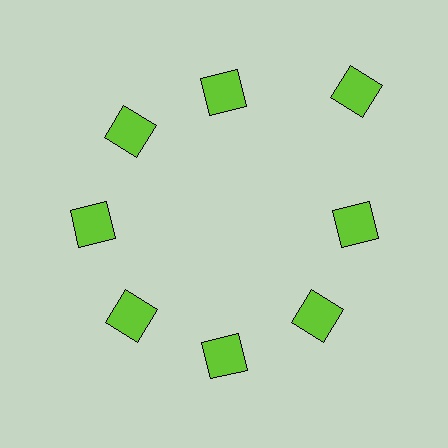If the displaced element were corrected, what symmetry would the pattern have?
It would have 8-fold rotational symmetry — the pattern would map onto itself every 45 degrees.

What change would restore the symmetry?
The symmetry would be restored by moving it inward, back onto the ring so that all 8 squares sit at equal angles and equal distance from the center.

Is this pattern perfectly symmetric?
No. The 8 lime squares are arranged in a ring, but one element near the 2 o'clock position is pushed outward from the center, breaking the 8-fold rotational symmetry.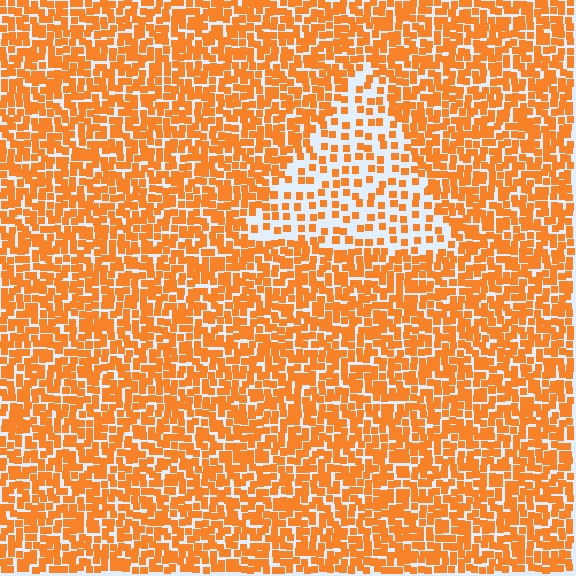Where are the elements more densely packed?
The elements are more densely packed outside the triangle boundary.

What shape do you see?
I see a triangle.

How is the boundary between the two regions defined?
The boundary is defined by a change in element density (approximately 2.3x ratio). All elements are the same color, size, and shape.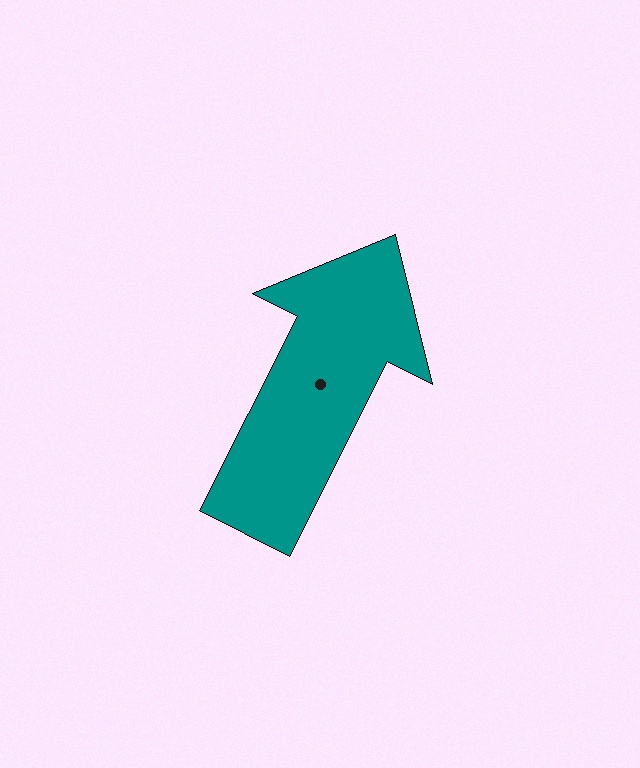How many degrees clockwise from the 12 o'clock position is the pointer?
Approximately 27 degrees.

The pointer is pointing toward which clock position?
Roughly 1 o'clock.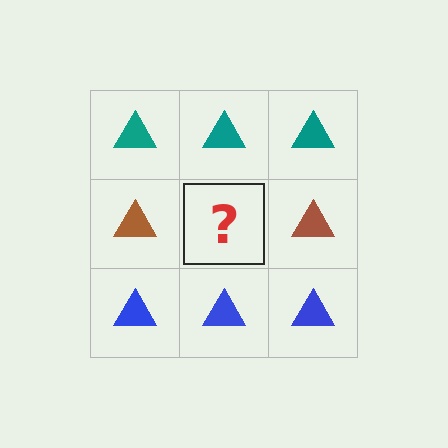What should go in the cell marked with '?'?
The missing cell should contain a brown triangle.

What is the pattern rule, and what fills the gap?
The rule is that each row has a consistent color. The gap should be filled with a brown triangle.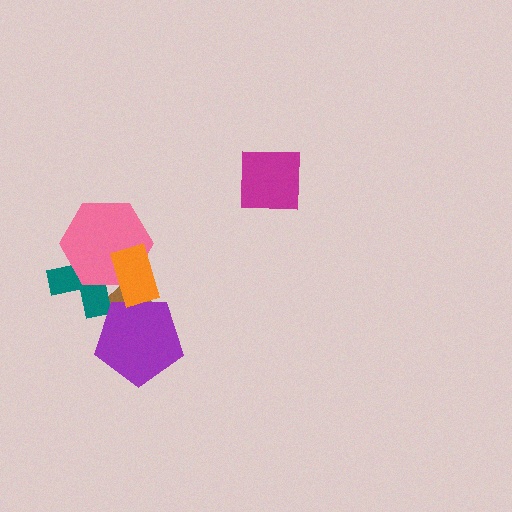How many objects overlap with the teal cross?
3 objects overlap with the teal cross.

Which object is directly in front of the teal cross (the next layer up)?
The pink hexagon is directly in front of the teal cross.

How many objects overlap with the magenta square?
0 objects overlap with the magenta square.